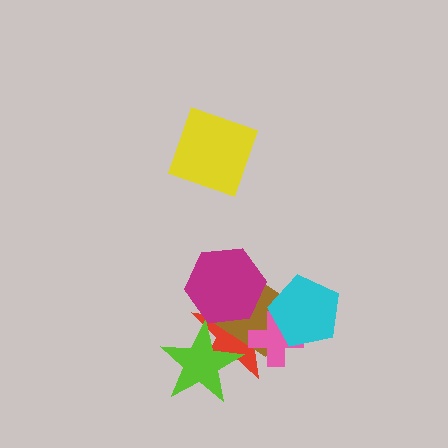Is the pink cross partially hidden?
Yes, it is partially covered by another shape.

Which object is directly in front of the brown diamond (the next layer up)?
The pink cross is directly in front of the brown diamond.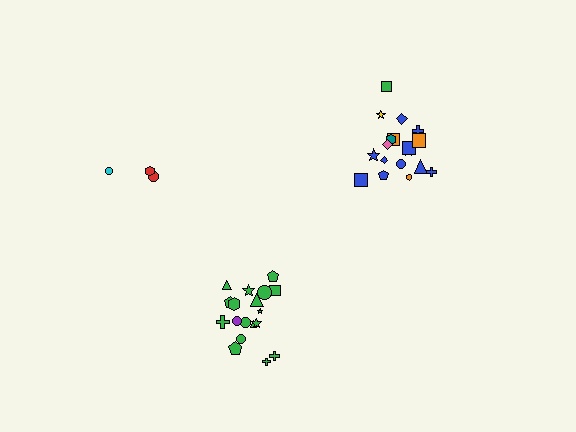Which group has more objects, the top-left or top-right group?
The top-right group.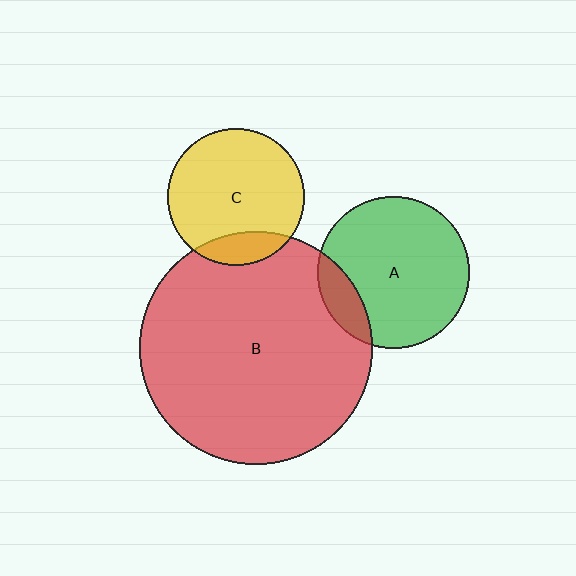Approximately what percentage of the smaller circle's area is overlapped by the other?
Approximately 15%.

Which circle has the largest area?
Circle B (red).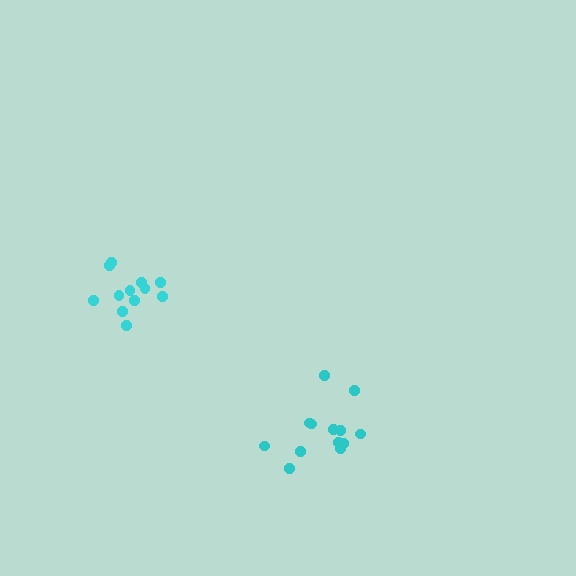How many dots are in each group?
Group 1: 12 dots, Group 2: 14 dots (26 total).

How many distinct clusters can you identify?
There are 2 distinct clusters.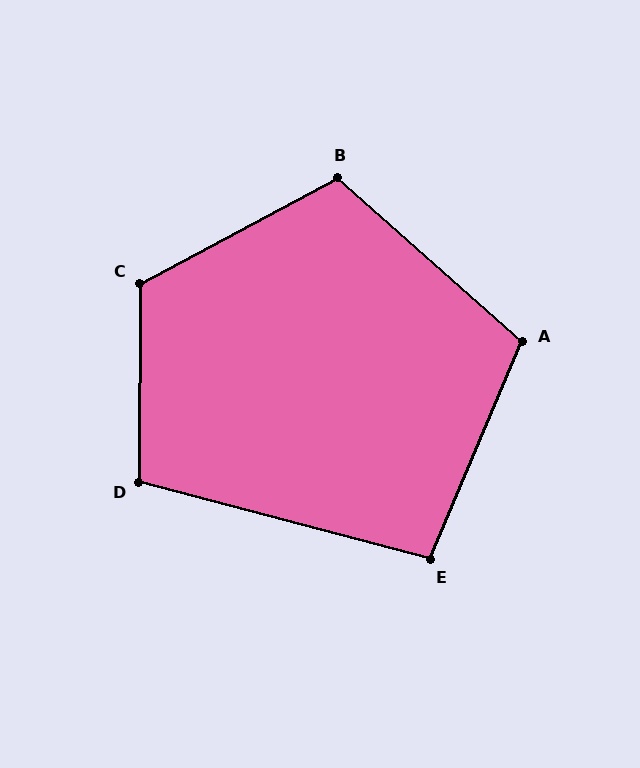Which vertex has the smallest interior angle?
E, at approximately 98 degrees.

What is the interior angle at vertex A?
Approximately 109 degrees (obtuse).